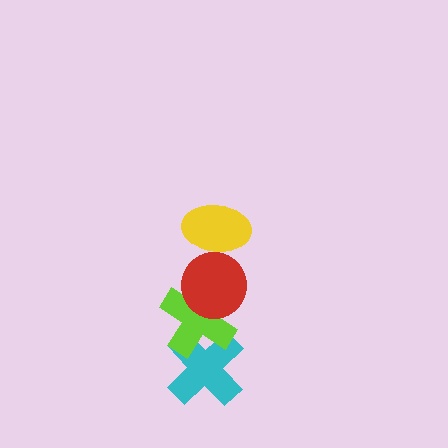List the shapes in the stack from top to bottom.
From top to bottom: the yellow ellipse, the red circle, the lime cross, the cyan cross.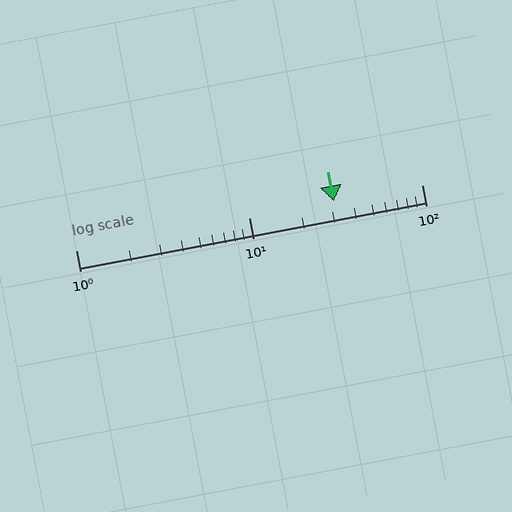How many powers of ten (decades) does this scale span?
The scale spans 2 decades, from 1 to 100.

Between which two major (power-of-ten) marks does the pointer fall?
The pointer is between 10 and 100.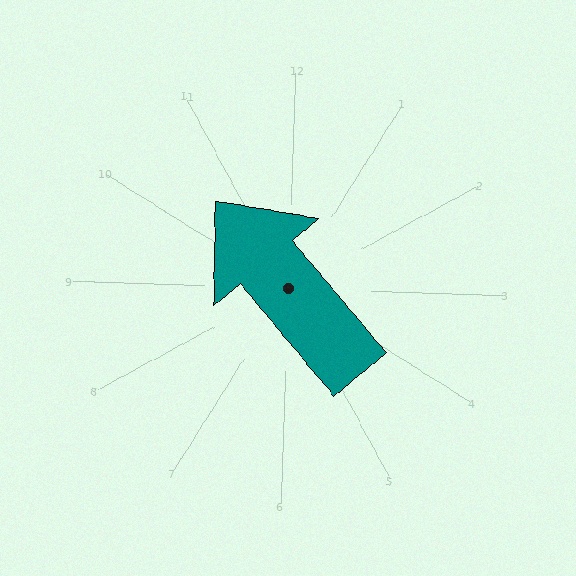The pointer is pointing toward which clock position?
Roughly 11 o'clock.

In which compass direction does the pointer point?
Northwest.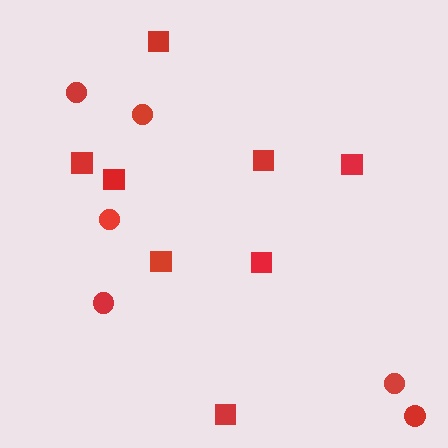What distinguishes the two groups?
There are 2 groups: one group of squares (8) and one group of circles (6).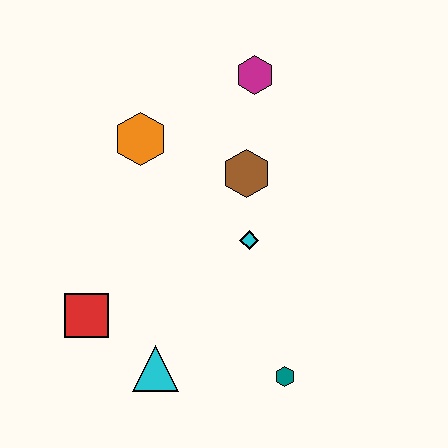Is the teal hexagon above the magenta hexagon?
No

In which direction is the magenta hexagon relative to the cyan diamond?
The magenta hexagon is above the cyan diamond.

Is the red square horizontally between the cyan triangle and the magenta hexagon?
No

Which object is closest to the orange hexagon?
The brown hexagon is closest to the orange hexagon.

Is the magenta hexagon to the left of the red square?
No